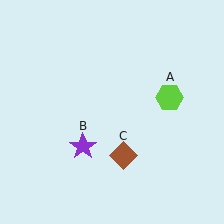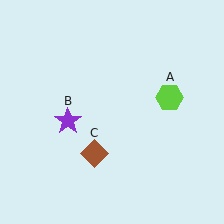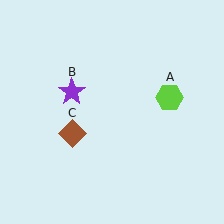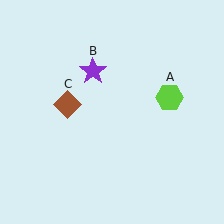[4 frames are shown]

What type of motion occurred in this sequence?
The purple star (object B), brown diamond (object C) rotated clockwise around the center of the scene.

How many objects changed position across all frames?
2 objects changed position: purple star (object B), brown diamond (object C).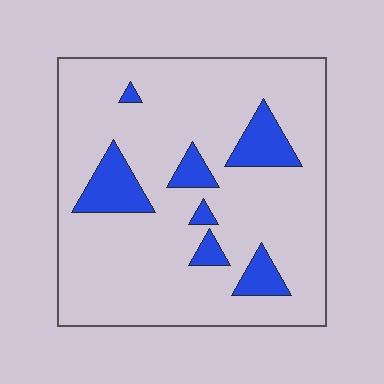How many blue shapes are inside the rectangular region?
7.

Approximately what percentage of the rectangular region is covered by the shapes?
Approximately 15%.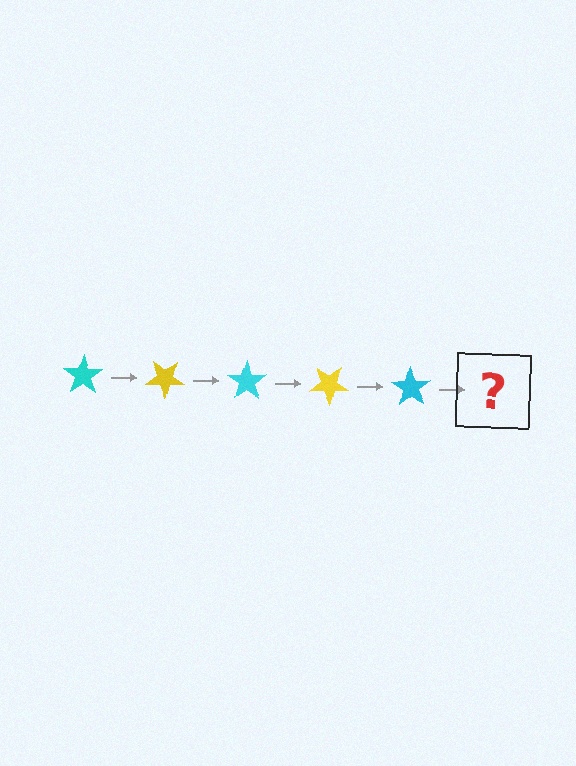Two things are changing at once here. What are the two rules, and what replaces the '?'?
The two rules are that it rotates 35 degrees each step and the color cycles through cyan and yellow. The '?' should be a yellow star, rotated 175 degrees from the start.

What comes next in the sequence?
The next element should be a yellow star, rotated 175 degrees from the start.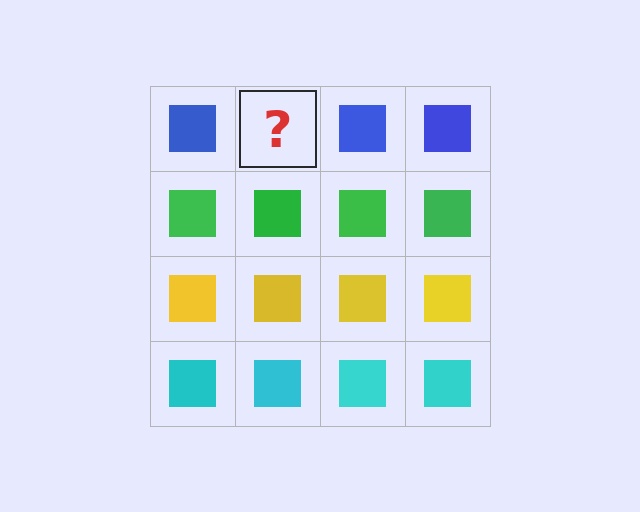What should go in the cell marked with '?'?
The missing cell should contain a blue square.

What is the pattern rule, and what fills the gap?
The rule is that each row has a consistent color. The gap should be filled with a blue square.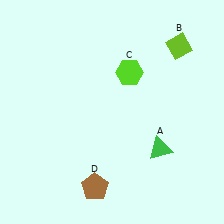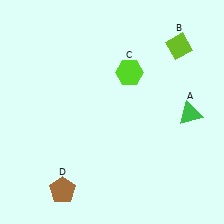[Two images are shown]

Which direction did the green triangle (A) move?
The green triangle (A) moved up.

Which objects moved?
The objects that moved are: the green triangle (A), the brown pentagon (D).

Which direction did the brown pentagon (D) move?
The brown pentagon (D) moved left.